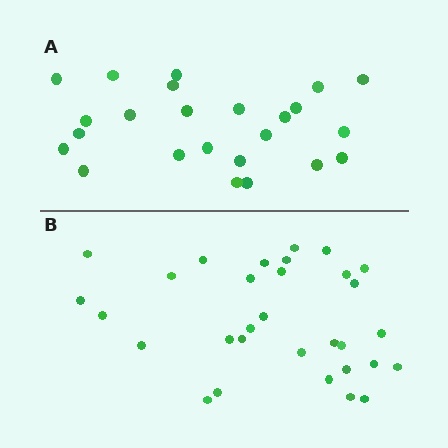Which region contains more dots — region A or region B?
Region B (the bottom region) has more dots.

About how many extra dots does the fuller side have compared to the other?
Region B has roughly 8 or so more dots than region A.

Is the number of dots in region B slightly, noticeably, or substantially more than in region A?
Region B has noticeably more, but not dramatically so. The ratio is roughly 1.3 to 1.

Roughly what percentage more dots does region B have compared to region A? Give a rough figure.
About 30% more.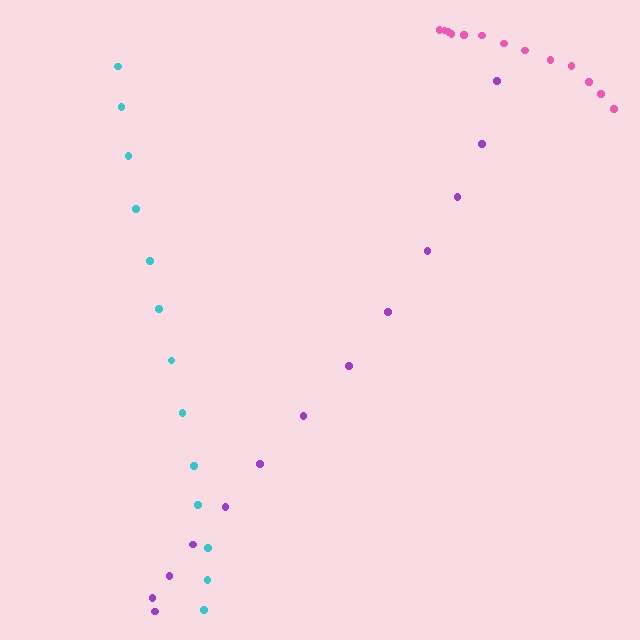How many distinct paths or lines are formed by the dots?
There are 3 distinct paths.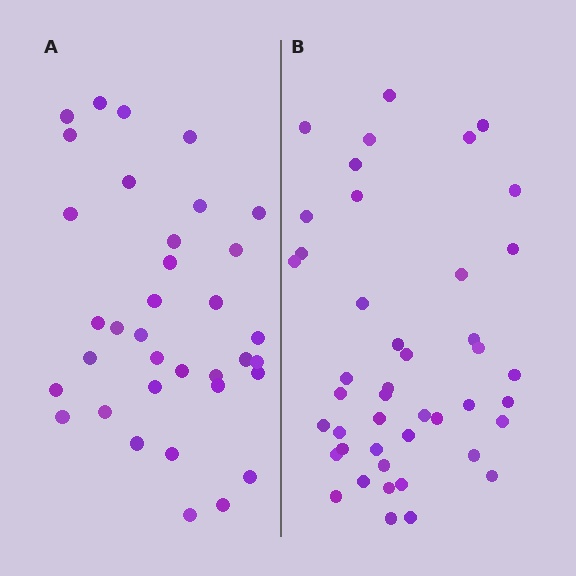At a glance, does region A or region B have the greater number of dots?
Region B (the right region) has more dots.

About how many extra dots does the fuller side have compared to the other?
Region B has roughly 8 or so more dots than region A.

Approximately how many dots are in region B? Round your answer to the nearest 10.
About 40 dots. (The exact count is 44, which rounds to 40.)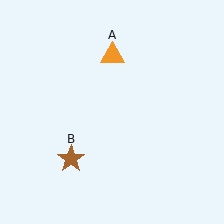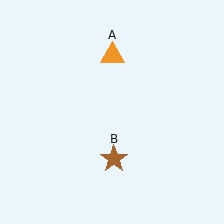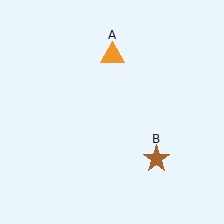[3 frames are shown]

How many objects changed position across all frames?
1 object changed position: brown star (object B).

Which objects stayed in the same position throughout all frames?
Orange triangle (object A) remained stationary.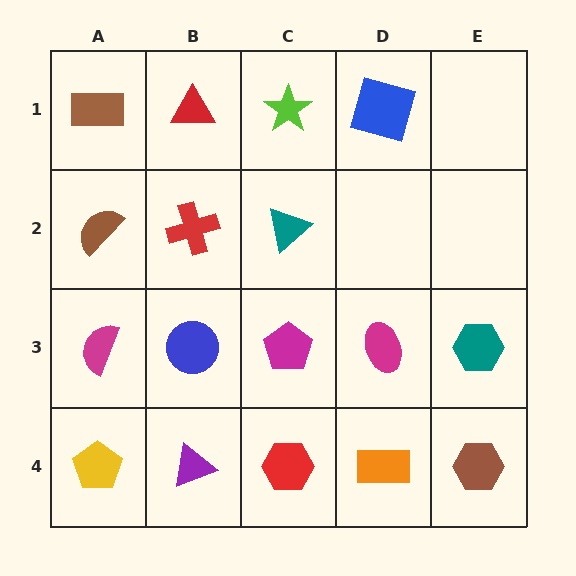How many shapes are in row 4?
5 shapes.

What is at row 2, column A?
A brown semicircle.